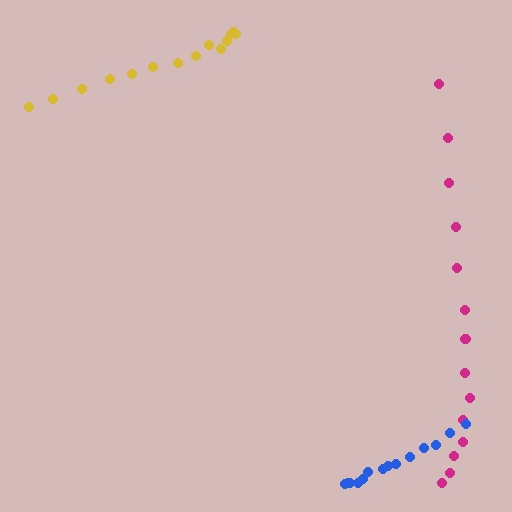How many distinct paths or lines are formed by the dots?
There are 3 distinct paths.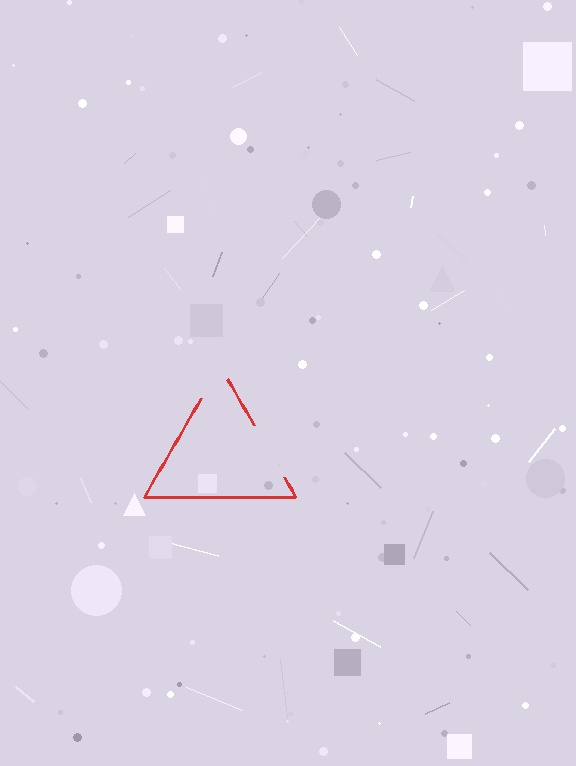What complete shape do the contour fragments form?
The contour fragments form a triangle.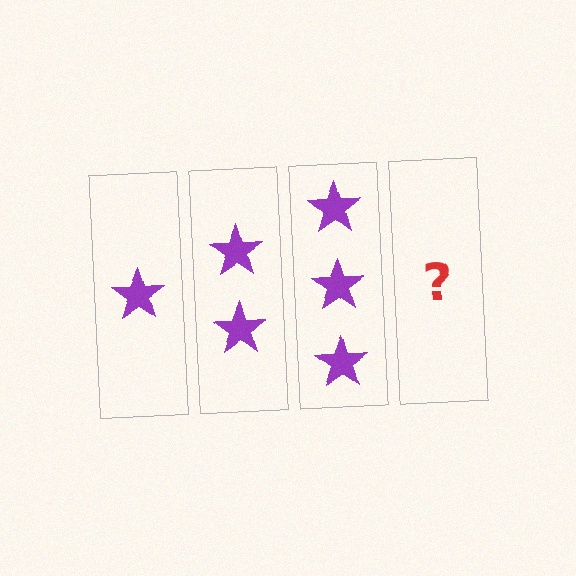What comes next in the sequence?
The next element should be 4 stars.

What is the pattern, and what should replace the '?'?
The pattern is that each step adds one more star. The '?' should be 4 stars.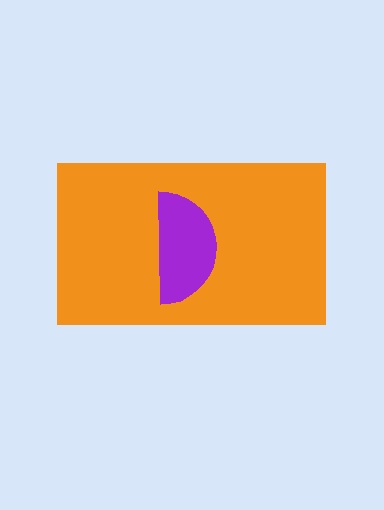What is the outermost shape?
The orange rectangle.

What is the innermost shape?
The purple semicircle.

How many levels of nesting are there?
2.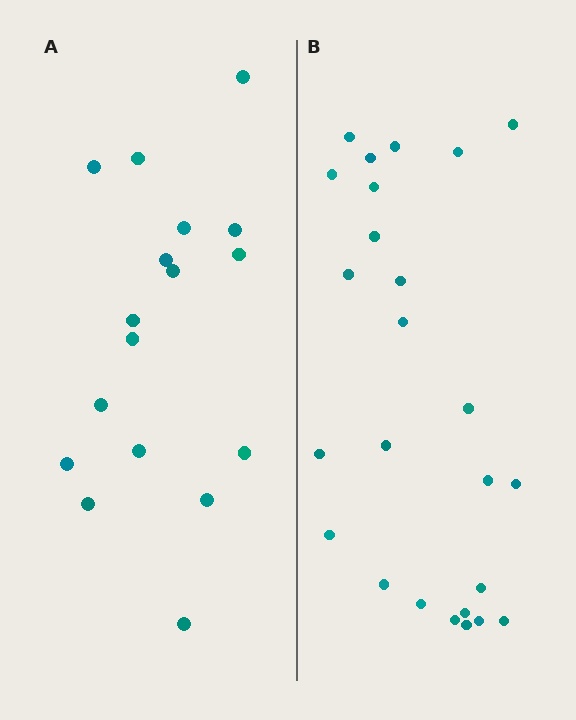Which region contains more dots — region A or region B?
Region B (the right region) has more dots.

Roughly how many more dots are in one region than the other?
Region B has roughly 8 or so more dots than region A.